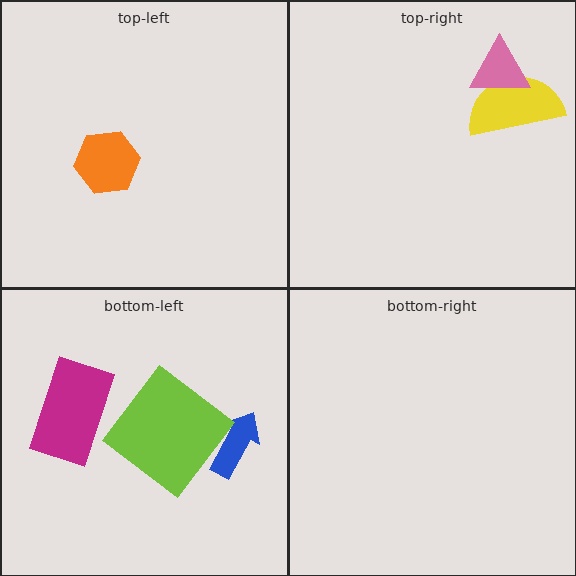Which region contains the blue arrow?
The bottom-left region.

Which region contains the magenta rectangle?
The bottom-left region.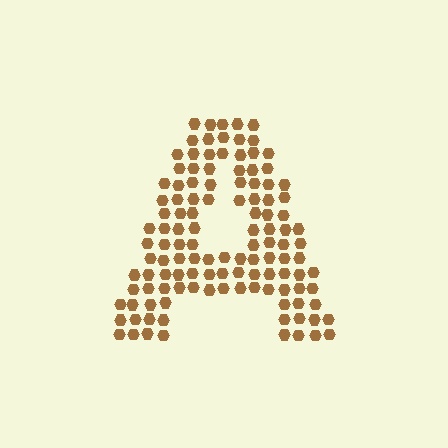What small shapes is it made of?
It is made of small hexagons.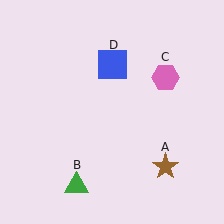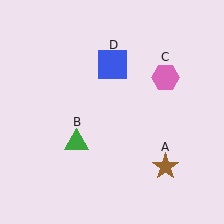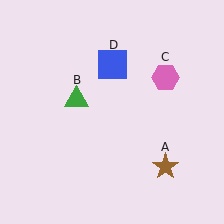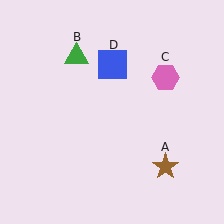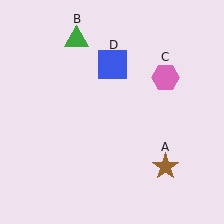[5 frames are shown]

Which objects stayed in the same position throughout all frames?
Brown star (object A) and pink hexagon (object C) and blue square (object D) remained stationary.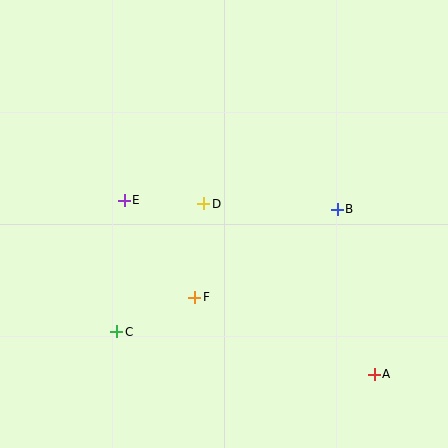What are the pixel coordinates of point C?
Point C is at (117, 332).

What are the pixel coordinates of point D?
Point D is at (204, 204).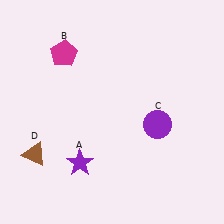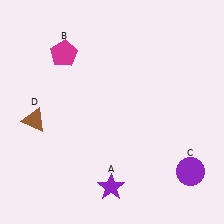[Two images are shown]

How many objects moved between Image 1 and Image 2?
3 objects moved between the two images.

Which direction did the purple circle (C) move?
The purple circle (C) moved down.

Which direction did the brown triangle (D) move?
The brown triangle (D) moved up.